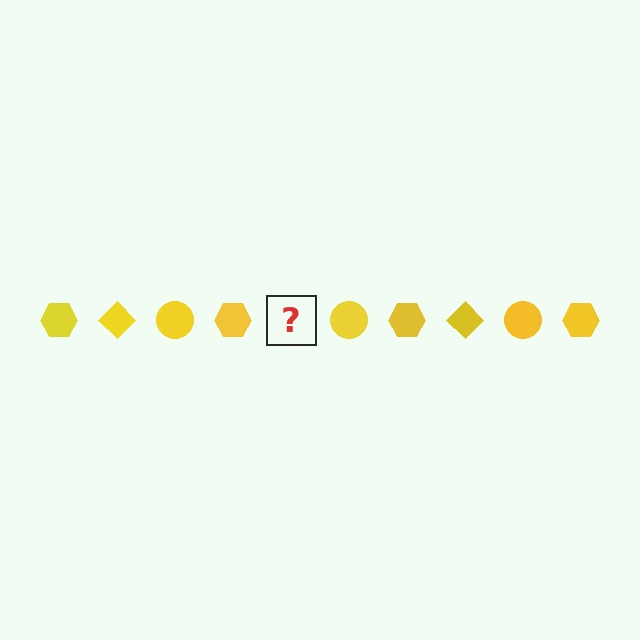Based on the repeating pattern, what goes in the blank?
The blank should be a yellow diamond.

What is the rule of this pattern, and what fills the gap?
The rule is that the pattern cycles through hexagon, diamond, circle shapes in yellow. The gap should be filled with a yellow diamond.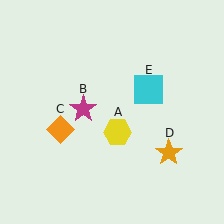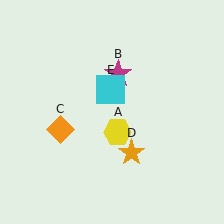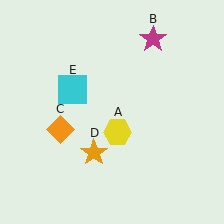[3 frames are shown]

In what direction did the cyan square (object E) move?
The cyan square (object E) moved left.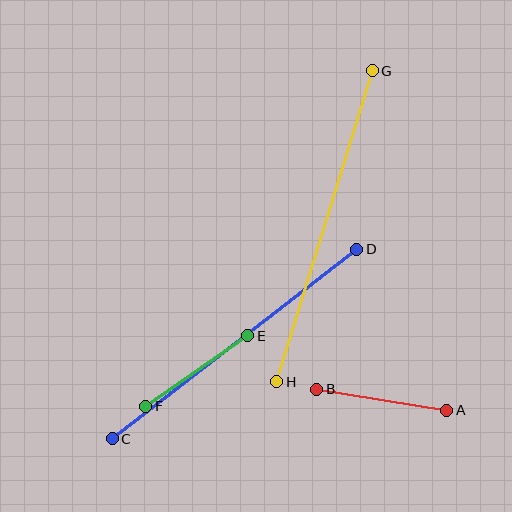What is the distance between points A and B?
The distance is approximately 131 pixels.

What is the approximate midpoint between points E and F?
The midpoint is at approximately (197, 371) pixels.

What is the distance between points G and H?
The distance is approximately 325 pixels.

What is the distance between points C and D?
The distance is approximately 310 pixels.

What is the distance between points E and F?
The distance is approximately 124 pixels.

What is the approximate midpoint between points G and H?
The midpoint is at approximately (324, 226) pixels.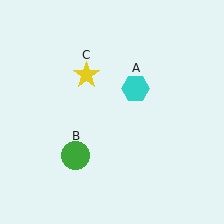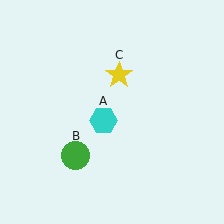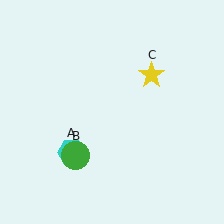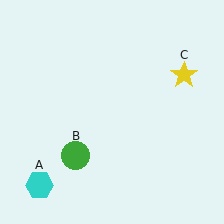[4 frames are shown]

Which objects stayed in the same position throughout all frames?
Green circle (object B) remained stationary.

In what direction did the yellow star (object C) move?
The yellow star (object C) moved right.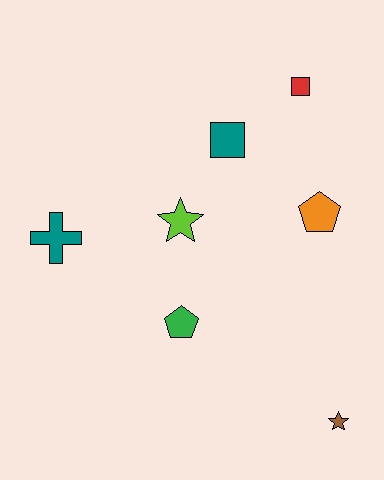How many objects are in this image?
There are 7 objects.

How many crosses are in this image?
There is 1 cross.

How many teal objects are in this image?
There are 2 teal objects.